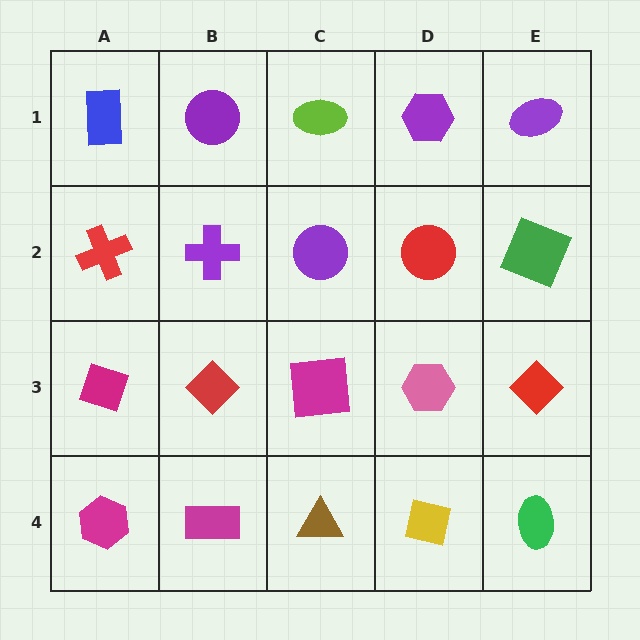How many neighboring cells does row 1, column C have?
3.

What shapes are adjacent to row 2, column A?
A blue rectangle (row 1, column A), a magenta diamond (row 3, column A), a purple cross (row 2, column B).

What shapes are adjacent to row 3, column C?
A purple circle (row 2, column C), a brown triangle (row 4, column C), a red diamond (row 3, column B), a pink hexagon (row 3, column D).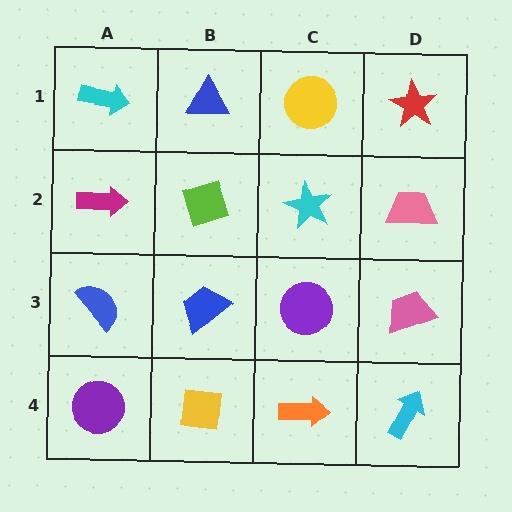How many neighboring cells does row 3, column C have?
4.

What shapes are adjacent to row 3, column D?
A pink trapezoid (row 2, column D), a cyan arrow (row 4, column D), a purple circle (row 3, column C).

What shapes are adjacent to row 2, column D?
A red star (row 1, column D), a pink trapezoid (row 3, column D), a cyan star (row 2, column C).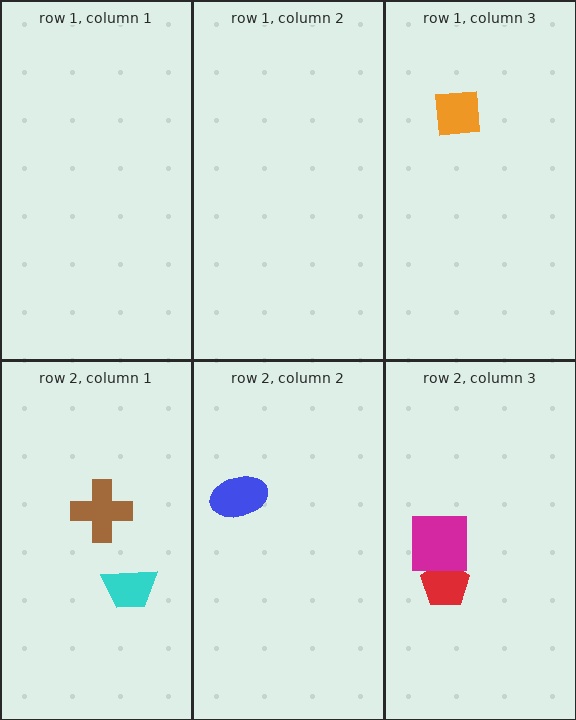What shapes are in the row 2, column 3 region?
The red pentagon, the magenta square.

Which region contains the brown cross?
The row 2, column 1 region.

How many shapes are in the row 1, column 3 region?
1.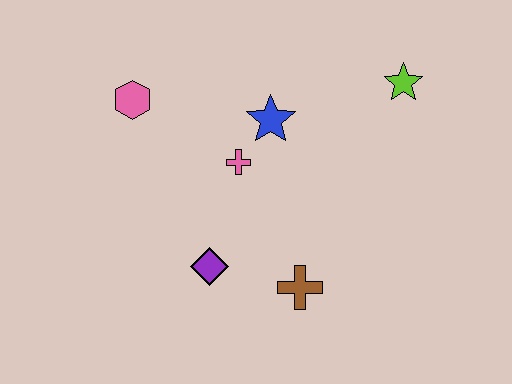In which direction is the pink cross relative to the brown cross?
The pink cross is above the brown cross.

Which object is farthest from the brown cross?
The pink hexagon is farthest from the brown cross.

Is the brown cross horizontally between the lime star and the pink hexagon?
Yes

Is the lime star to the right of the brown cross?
Yes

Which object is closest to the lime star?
The blue star is closest to the lime star.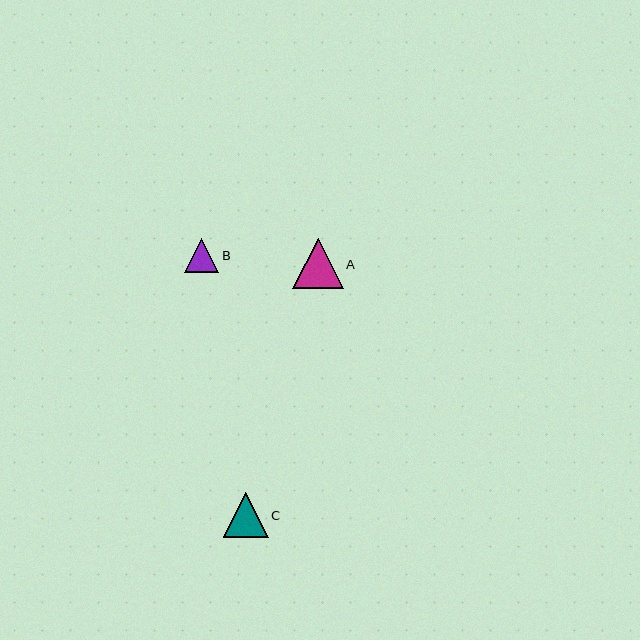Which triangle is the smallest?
Triangle B is the smallest with a size of approximately 34 pixels.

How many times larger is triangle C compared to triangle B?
Triangle C is approximately 1.3 times the size of triangle B.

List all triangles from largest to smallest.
From largest to smallest: A, C, B.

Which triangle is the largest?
Triangle A is the largest with a size of approximately 51 pixels.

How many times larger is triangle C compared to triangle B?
Triangle C is approximately 1.3 times the size of triangle B.